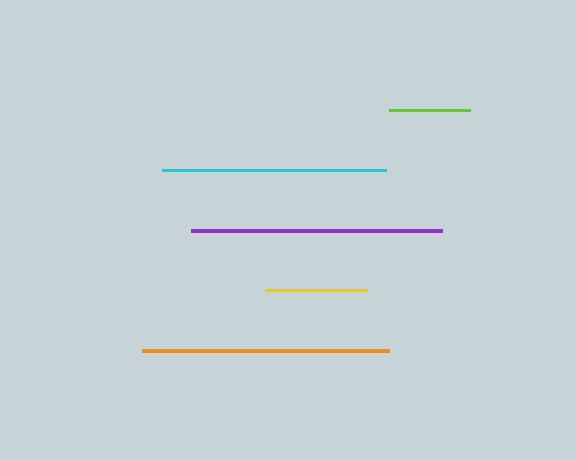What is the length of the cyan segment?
The cyan segment is approximately 224 pixels long.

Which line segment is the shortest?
The lime line is the shortest at approximately 81 pixels.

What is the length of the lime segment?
The lime segment is approximately 81 pixels long.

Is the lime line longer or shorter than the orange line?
The orange line is longer than the lime line.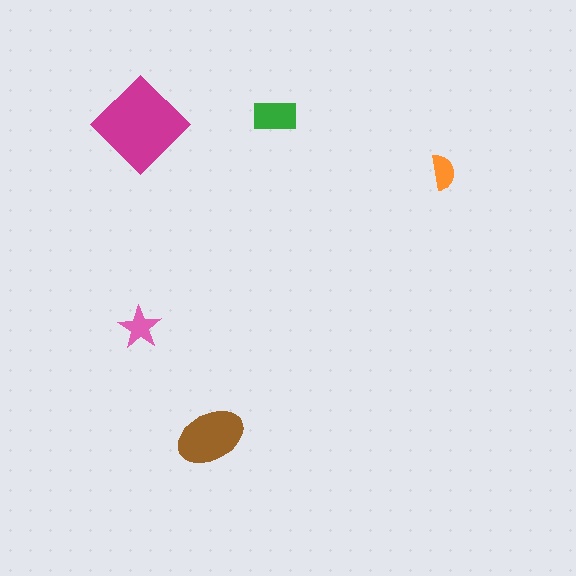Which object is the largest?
The magenta diamond.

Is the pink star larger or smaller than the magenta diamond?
Smaller.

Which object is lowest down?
The brown ellipse is bottommost.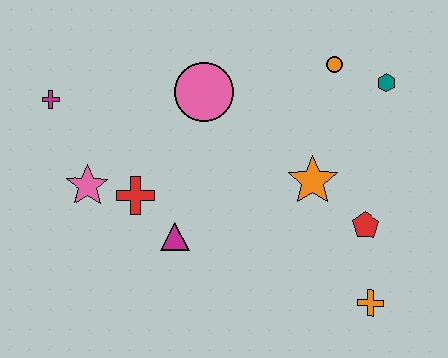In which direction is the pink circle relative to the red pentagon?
The pink circle is to the left of the red pentagon.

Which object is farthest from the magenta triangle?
The teal hexagon is farthest from the magenta triangle.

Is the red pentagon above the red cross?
No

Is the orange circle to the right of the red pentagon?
No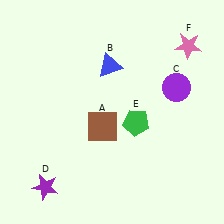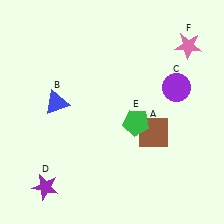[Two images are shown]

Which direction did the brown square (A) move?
The brown square (A) moved right.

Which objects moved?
The objects that moved are: the brown square (A), the blue triangle (B).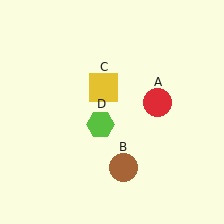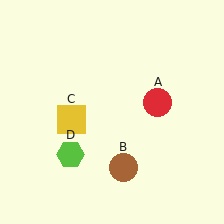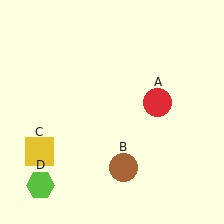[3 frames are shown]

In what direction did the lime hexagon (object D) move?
The lime hexagon (object D) moved down and to the left.